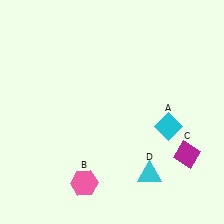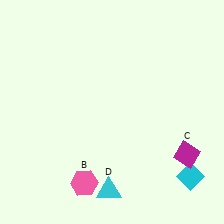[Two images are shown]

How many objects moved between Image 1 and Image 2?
2 objects moved between the two images.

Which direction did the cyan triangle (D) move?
The cyan triangle (D) moved left.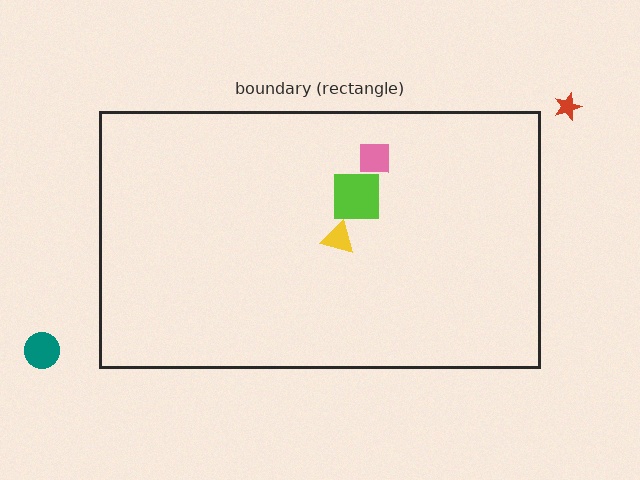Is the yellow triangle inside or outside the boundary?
Inside.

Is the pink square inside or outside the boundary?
Inside.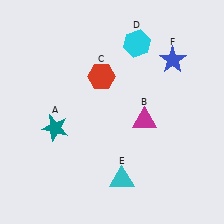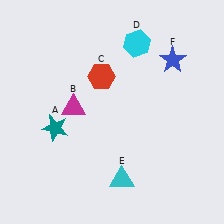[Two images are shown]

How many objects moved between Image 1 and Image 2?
1 object moved between the two images.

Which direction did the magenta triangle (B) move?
The magenta triangle (B) moved left.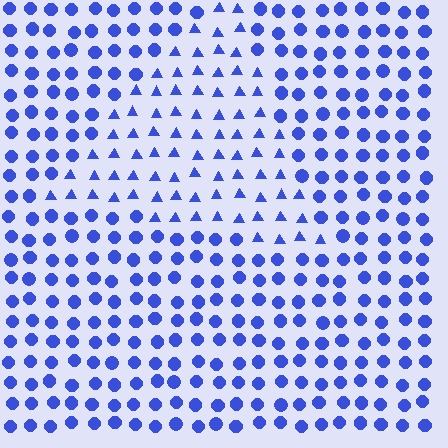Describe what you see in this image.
The image is filled with small blue elements arranged in a uniform grid. A triangle-shaped region contains triangles, while the surrounding area contains circles. The boundary is defined purely by the change in element shape.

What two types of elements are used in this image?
The image uses triangles inside the triangle region and circles outside it.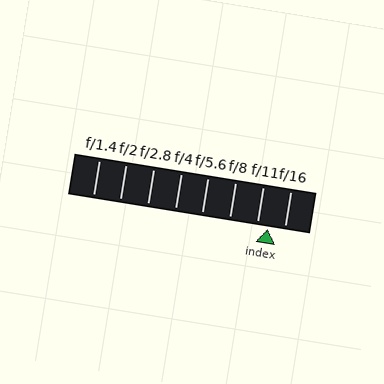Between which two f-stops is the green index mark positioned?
The index mark is between f/11 and f/16.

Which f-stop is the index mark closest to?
The index mark is closest to f/11.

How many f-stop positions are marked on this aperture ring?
There are 8 f-stop positions marked.